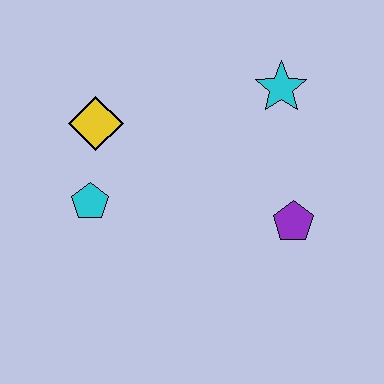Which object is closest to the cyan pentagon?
The yellow diamond is closest to the cyan pentagon.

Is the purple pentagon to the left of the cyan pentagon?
No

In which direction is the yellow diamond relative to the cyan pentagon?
The yellow diamond is above the cyan pentagon.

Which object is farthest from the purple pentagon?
The yellow diamond is farthest from the purple pentagon.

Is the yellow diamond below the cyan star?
Yes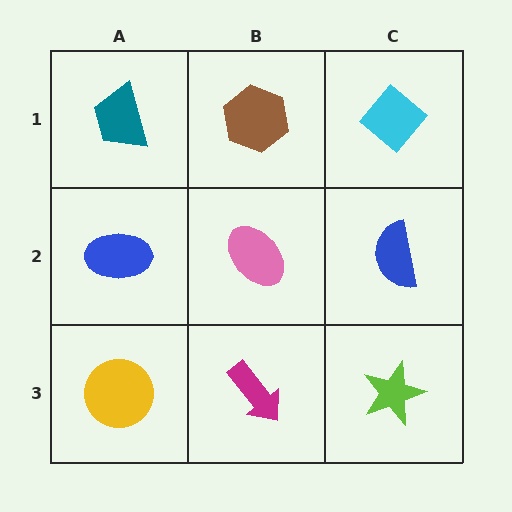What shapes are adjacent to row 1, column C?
A blue semicircle (row 2, column C), a brown hexagon (row 1, column B).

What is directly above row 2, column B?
A brown hexagon.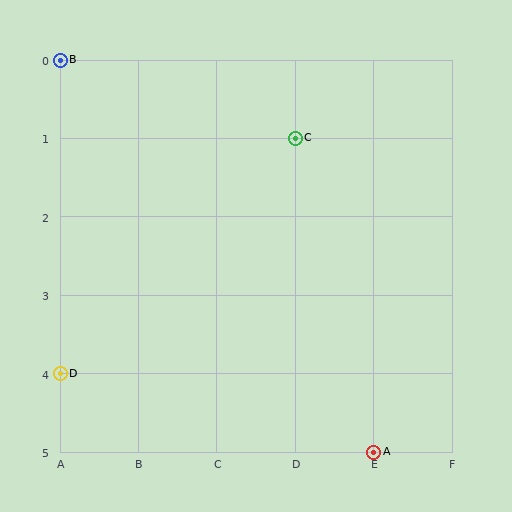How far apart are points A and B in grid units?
Points A and B are 4 columns and 5 rows apart (about 6.4 grid units diagonally).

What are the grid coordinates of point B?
Point B is at grid coordinates (A, 0).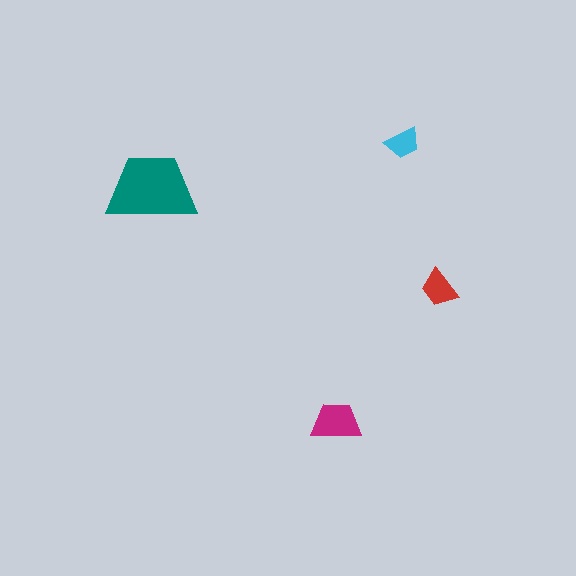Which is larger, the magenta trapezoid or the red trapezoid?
The magenta one.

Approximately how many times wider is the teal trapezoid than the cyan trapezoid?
About 2.5 times wider.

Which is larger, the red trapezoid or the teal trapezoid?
The teal one.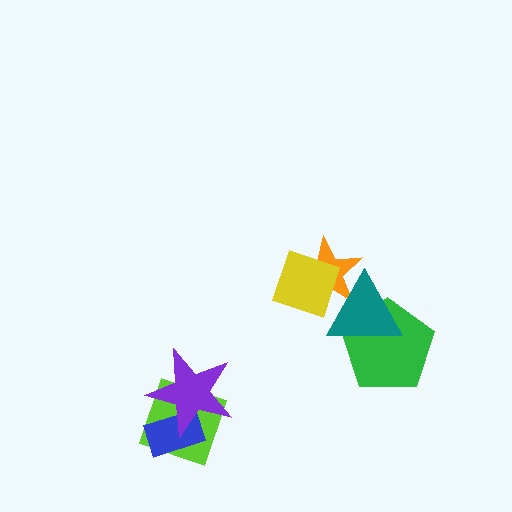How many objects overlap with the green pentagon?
1 object overlaps with the green pentagon.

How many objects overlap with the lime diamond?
2 objects overlap with the lime diamond.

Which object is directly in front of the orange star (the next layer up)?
The yellow square is directly in front of the orange star.